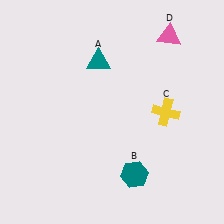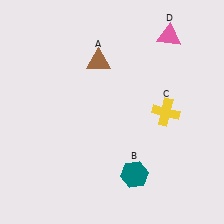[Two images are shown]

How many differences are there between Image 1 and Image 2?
There is 1 difference between the two images.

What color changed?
The triangle (A) changed from teal in Image 1 to brown in Image 2.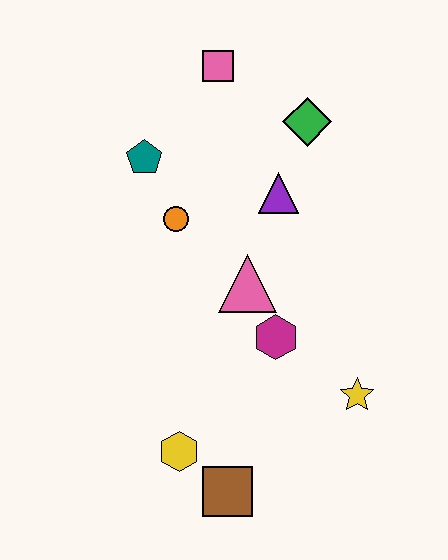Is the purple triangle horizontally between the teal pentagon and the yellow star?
Yes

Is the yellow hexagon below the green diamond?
Yes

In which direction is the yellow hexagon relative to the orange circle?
The yellow hexagon is below the orange circle.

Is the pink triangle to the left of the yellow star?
Yes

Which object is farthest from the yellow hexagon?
The pink square is farthest from the yellow hexagon.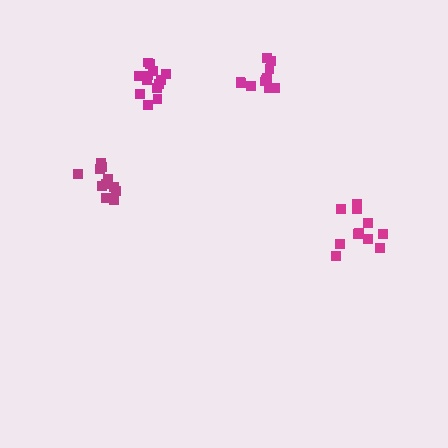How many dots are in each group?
Group 1: 11 dots, Group 2: 11 dots, Group 3: 11 dots, Group 4: 13 dots (46 total).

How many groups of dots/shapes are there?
There are 4 groups.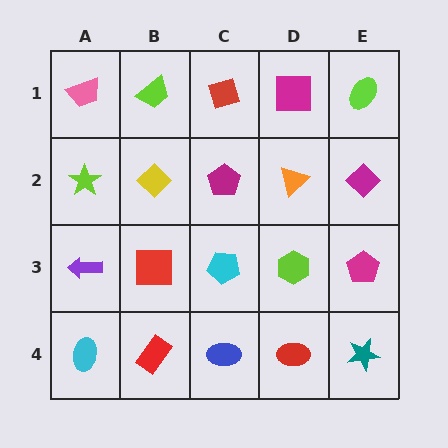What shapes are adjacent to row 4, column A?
A purple arrow (row 3, column A), a red rectangle (row 4, column B).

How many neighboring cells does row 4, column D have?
3.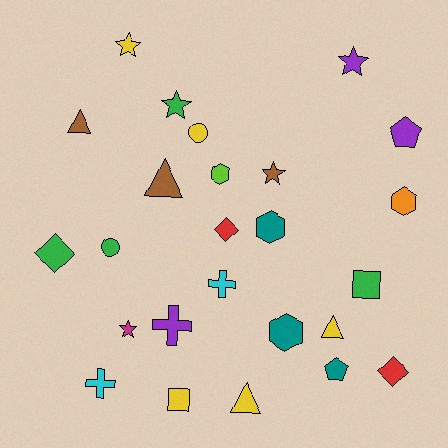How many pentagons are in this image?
There are 2 pentagons.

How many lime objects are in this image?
There is 1 lime object.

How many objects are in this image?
There are 25 objects.